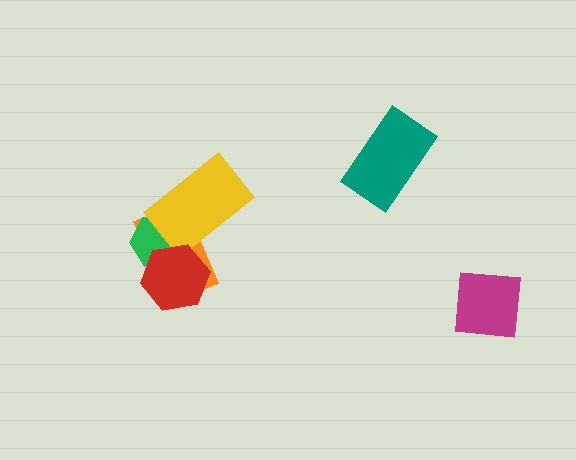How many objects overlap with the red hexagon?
2 objects overlap with the red hexagon.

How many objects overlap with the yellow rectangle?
2 objects overlap with the yellow rectangle.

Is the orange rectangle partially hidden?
Yes, it is partially covered by another shape.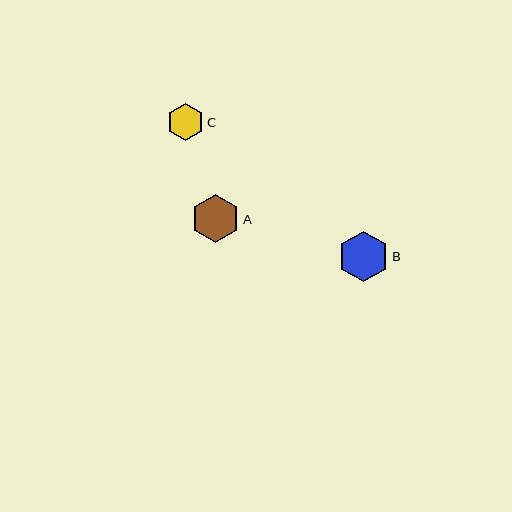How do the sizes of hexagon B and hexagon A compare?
Hexagon B and hexagon A are approximately the same size.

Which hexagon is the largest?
Hexagon B is the largest with a size of approximately 50 pixels.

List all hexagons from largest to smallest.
From largest to smallest: B, A, C.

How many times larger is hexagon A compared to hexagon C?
Hexagon A is approximately 1.3 times the size of hexagon C.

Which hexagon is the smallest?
Hexagon C is the smallest with a size of approximately 37 pixels.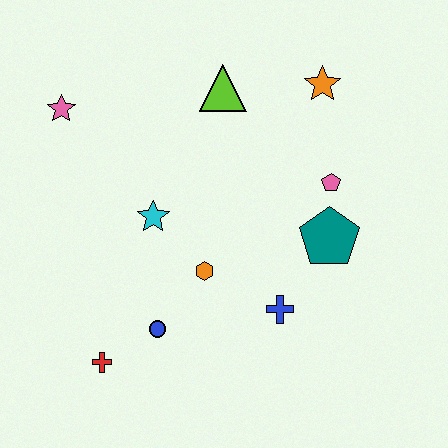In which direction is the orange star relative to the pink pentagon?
The orange star is above the pink pentagon.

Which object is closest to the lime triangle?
The orange star is closest to the lime triangle.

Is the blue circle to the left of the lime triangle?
Yes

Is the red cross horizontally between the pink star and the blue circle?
Yes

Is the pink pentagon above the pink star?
No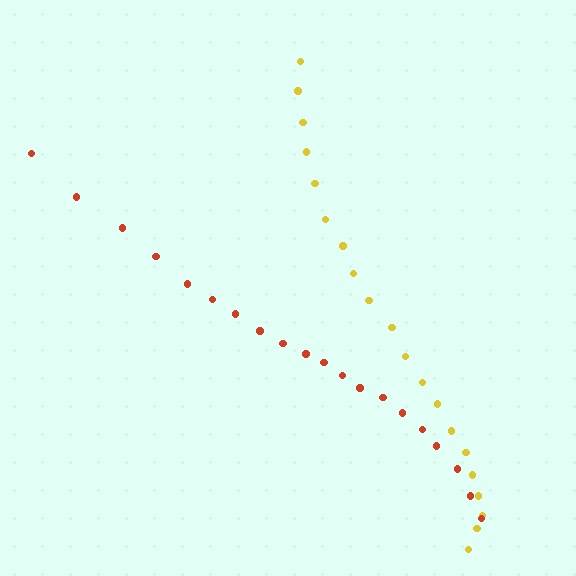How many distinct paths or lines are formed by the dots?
There are 2 distinct paths.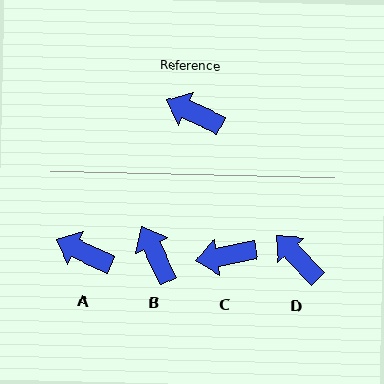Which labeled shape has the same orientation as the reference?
A.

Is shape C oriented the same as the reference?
No, it is off by about 35 degrees.